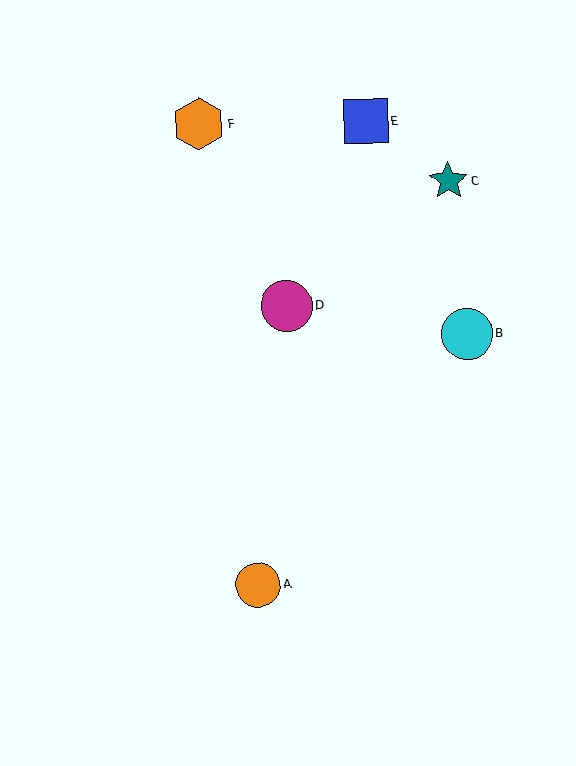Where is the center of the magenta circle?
The center of the magenta circle is at (286, 306).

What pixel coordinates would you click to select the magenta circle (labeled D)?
Click at (286, 306) to select the magenta circle D.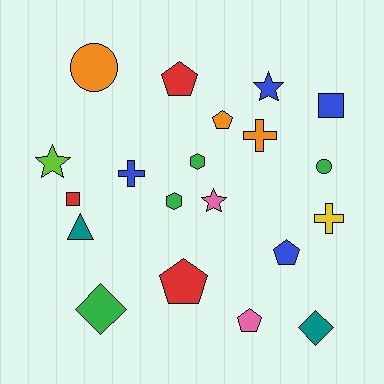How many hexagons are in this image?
There are 2 hexagons.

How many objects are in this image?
There are 20 objects.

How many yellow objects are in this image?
There is 1 yellow object.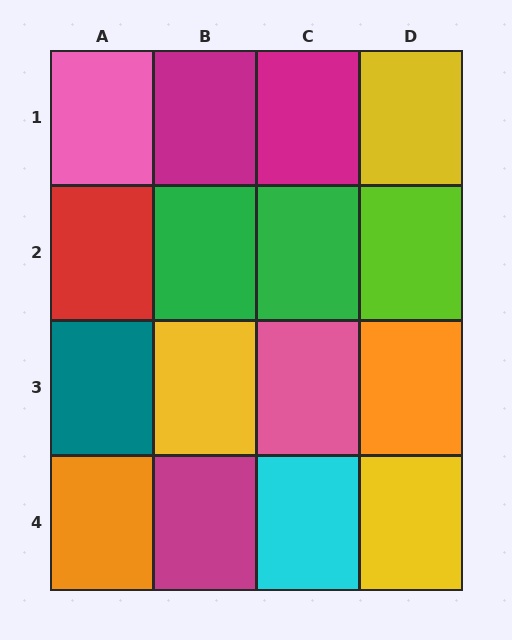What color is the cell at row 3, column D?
Orange.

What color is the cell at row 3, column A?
Teal.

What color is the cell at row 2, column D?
Lime.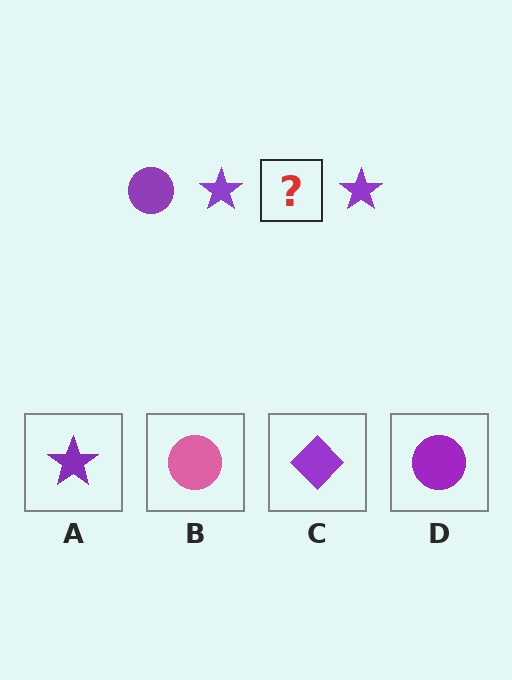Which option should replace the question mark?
Option D.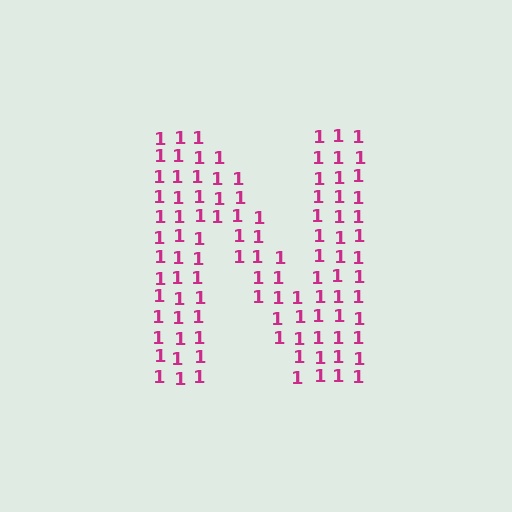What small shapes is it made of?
It is made of small digit 1's.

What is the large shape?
The large shape is the letter N.